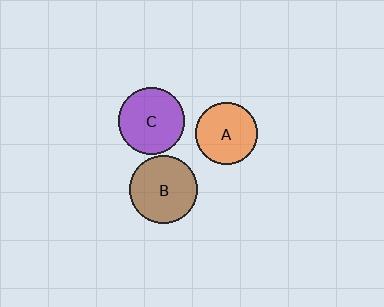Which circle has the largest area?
Circle B (brown).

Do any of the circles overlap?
No, none of the circles overlap.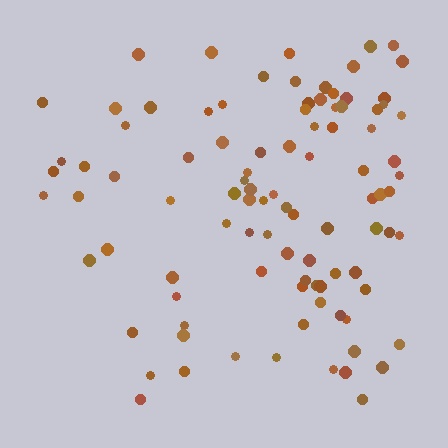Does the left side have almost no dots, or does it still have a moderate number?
Still a moderate number, just noticeably fewer than the right.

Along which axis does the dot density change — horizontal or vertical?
Horizontal.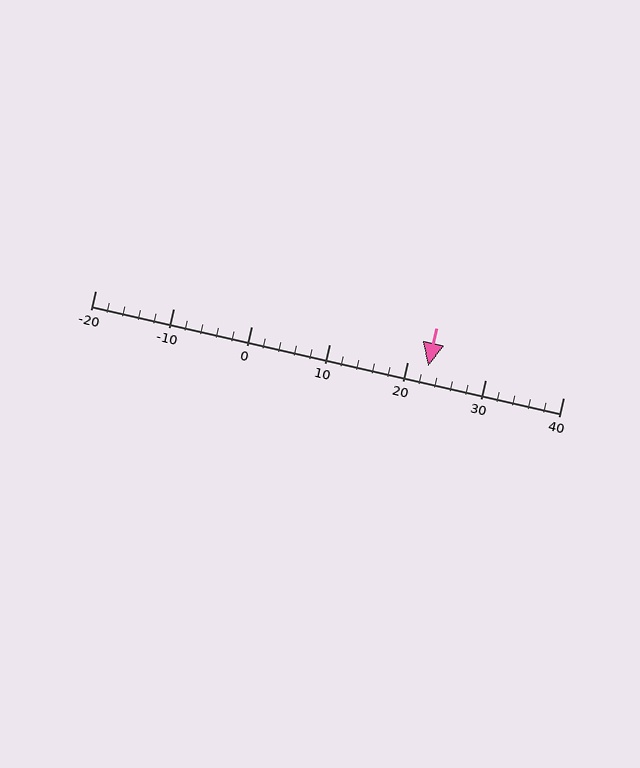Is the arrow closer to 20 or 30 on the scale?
The arrow is closer to 20.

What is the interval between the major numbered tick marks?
The major tick marks are spaced 10 units apart.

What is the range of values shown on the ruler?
The ruler shows values from -20 to 40.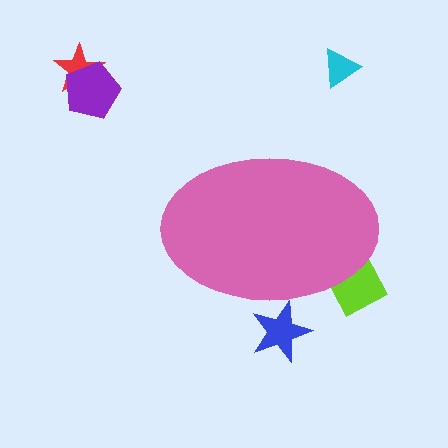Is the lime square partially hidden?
Yes, the lime square is partially hidden behind the pink ellipse.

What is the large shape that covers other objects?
A pink ellipse.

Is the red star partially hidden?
No, the red star is fully visible.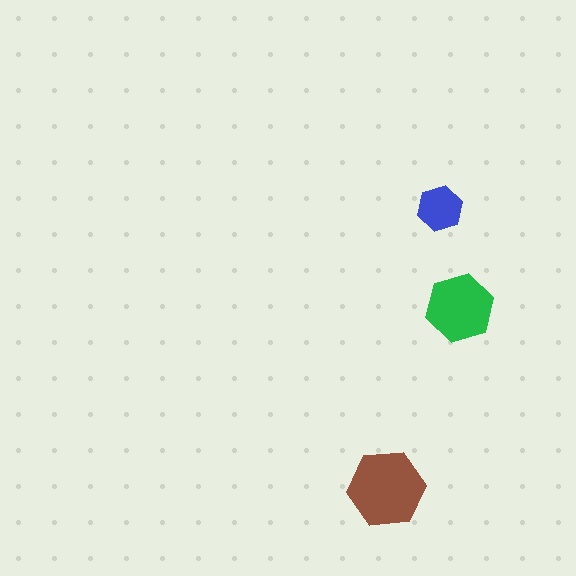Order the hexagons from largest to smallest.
the brown one, the green one, the blue one.